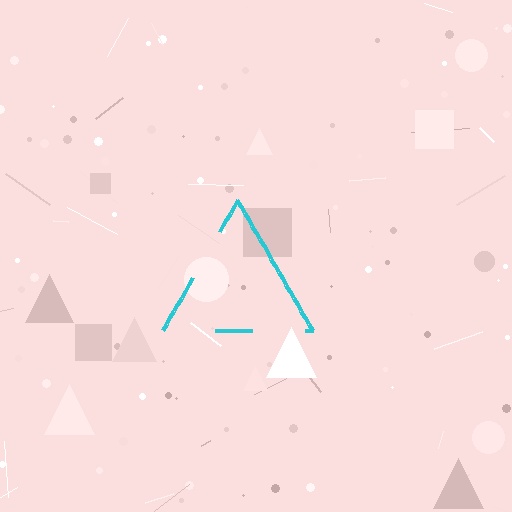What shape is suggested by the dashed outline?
The dashed outline suggests a triangle.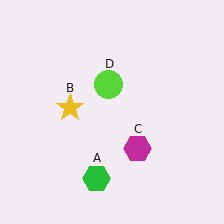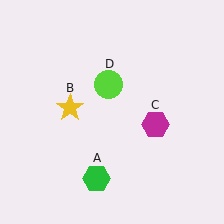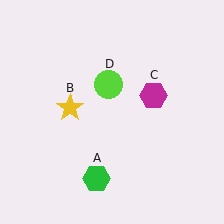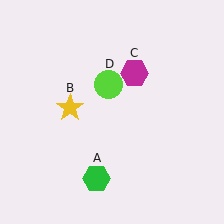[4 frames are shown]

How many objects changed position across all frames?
1 object changed position: magenta hexagon (object C).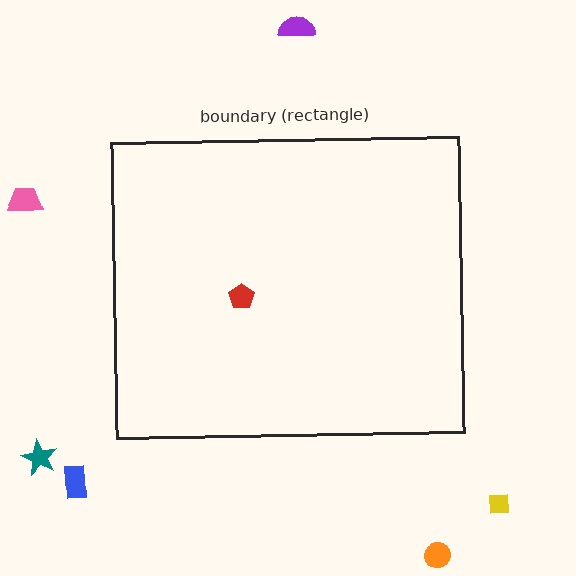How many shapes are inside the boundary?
1 inside, 6 outside.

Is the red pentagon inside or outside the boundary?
Inside.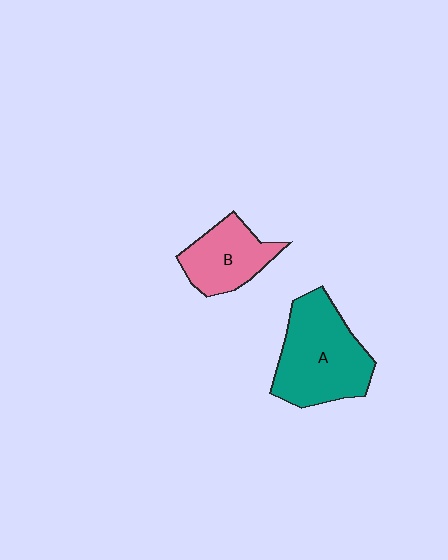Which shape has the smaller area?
Shape B (pink).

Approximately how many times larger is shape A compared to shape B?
Approximately 1.6 times.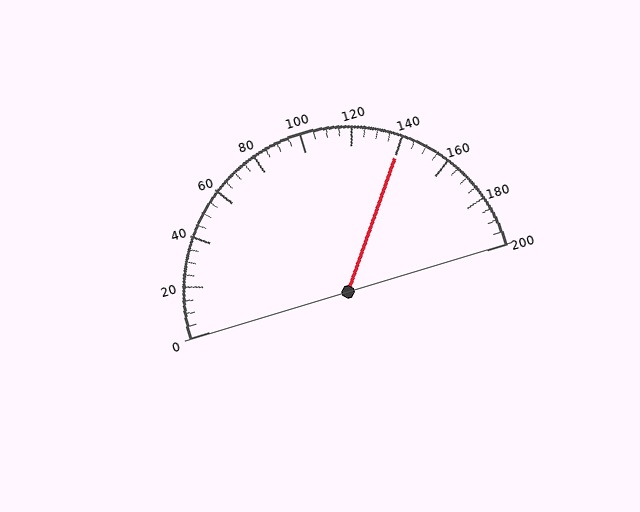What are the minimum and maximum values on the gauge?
The gauge ranges from 0 to 200.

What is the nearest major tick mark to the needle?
The nearest major tick mark is 140.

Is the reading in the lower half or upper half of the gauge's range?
The reading is in the upper half of the range (0 to 200).